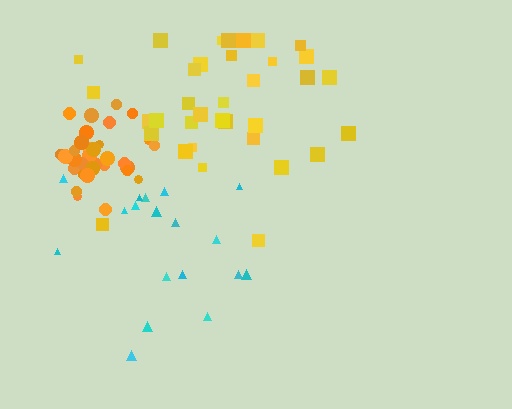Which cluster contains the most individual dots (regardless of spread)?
Yellow (35).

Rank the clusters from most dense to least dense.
orange, cyan, yellow.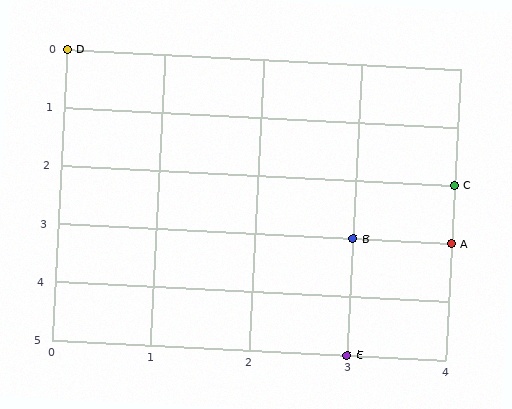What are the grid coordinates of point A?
Point A is at grid coordinates (4, 3).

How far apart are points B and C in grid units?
Points B and C are 1 column and 1 row apart (about 1.4 grid units diagonally).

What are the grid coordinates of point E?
Point E is at grid coordinates (3, 5).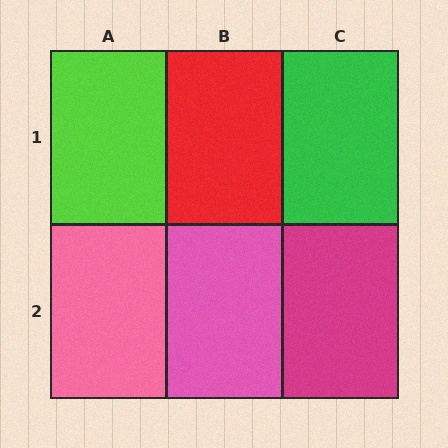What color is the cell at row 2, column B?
Pink.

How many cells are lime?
1 cell is lime.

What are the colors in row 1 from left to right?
Lime, red, green.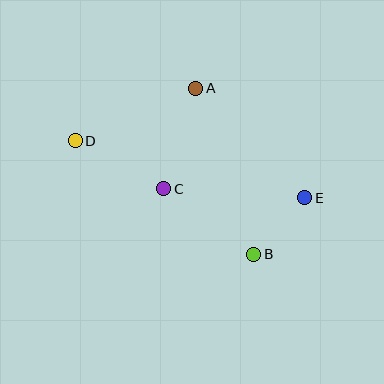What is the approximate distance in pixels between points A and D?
The distance between A and D is approximately 131 pixels.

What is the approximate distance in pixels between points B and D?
The distance between B and D is approximately 212 pixels.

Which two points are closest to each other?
Points B and E are closest to each other.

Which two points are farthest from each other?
Points D and E are farthest from each other.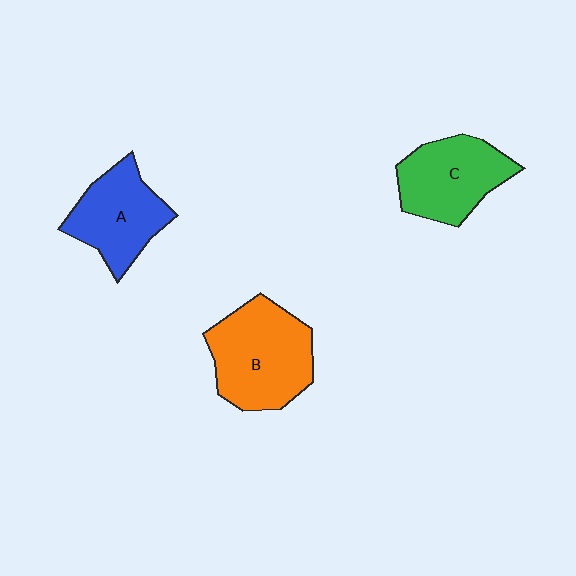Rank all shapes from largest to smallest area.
From largest to smallest: B (orange), C (green), A (blue).